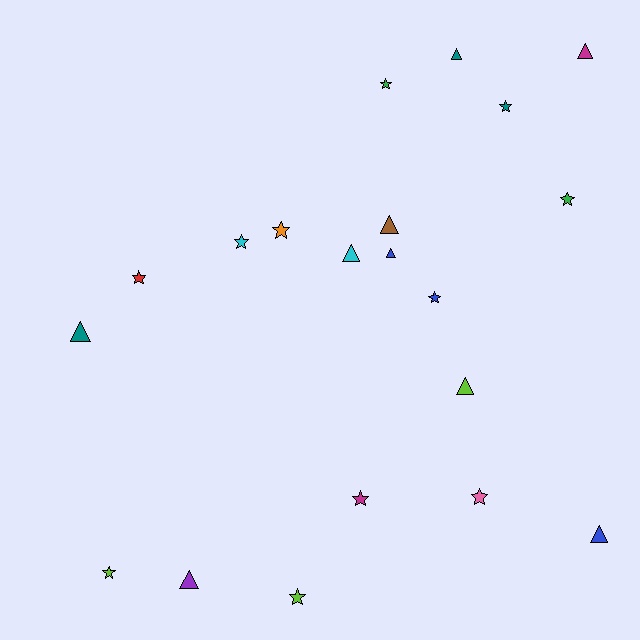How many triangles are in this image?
There are 9 triangles.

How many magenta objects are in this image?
There are 2 magenta objects.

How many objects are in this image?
There are 20 objects.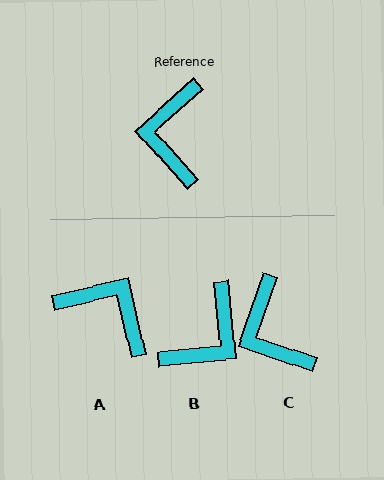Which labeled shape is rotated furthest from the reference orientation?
B, about 144 degrees away.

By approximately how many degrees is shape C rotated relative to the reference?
Approximately 29 degrees counter-clockwise.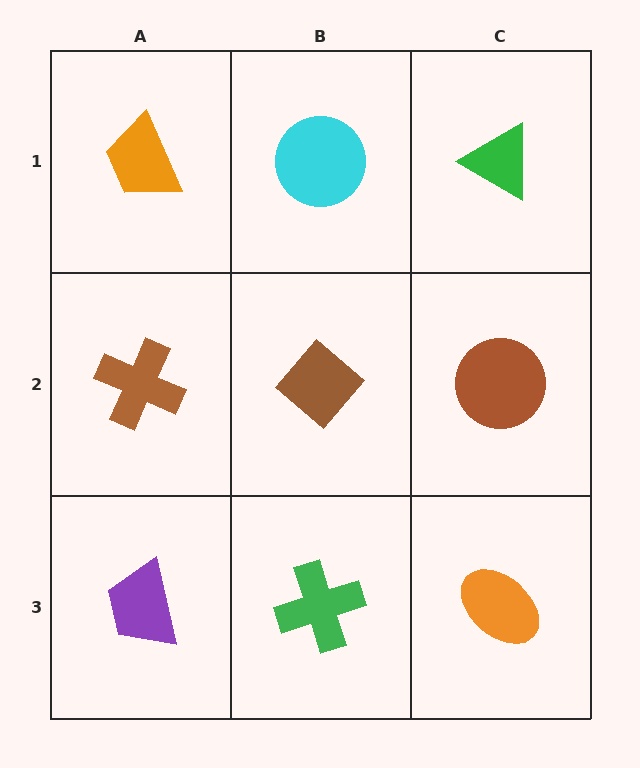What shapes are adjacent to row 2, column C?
A green triangle (row 1, column C), an orange ellipse (row 3, column C), a brown diamond (row 2, column B).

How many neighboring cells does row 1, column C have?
2.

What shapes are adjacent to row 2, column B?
A cyan circle (row 1, column B), a green cross (row 3, column B), a brown cross (row 2, column A), a brown circle (row 2, column C).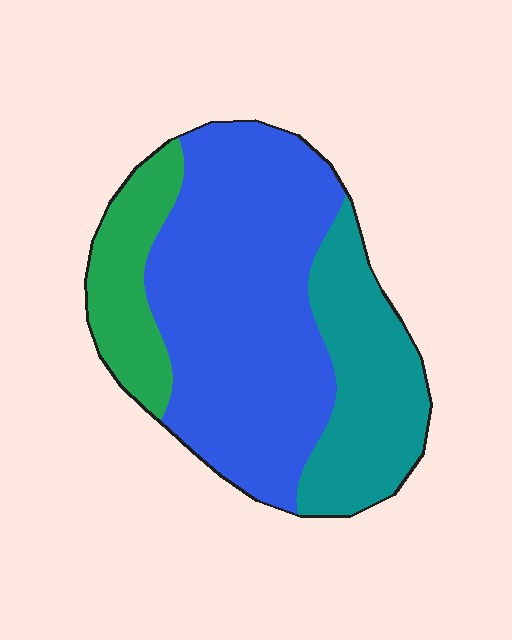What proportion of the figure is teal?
Teal takes up about one quarter (1/4) of the figure.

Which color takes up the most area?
Blue, at roughly 60%.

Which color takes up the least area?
Green, at roughly 15%.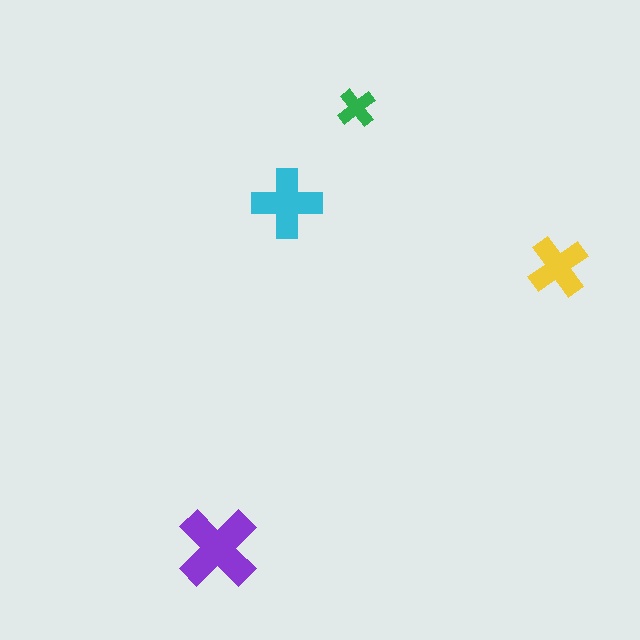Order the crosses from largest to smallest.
the purple one, the cyan one, the yellow one, the green one.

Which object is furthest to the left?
The purple cross is leftmost.